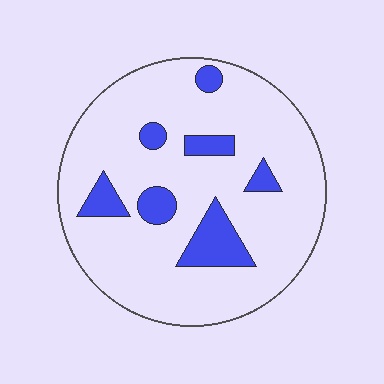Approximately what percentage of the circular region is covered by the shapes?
Approximately 15%.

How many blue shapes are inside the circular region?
7.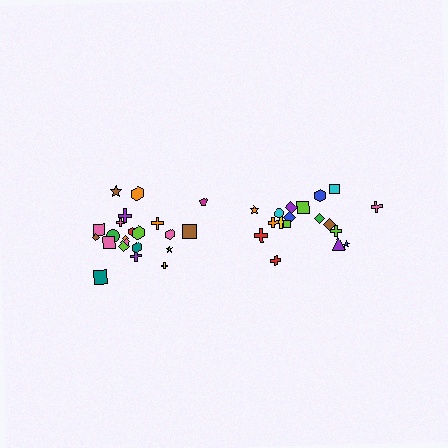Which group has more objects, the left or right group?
The left group.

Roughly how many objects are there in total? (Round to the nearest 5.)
Roughly 45 objects in total.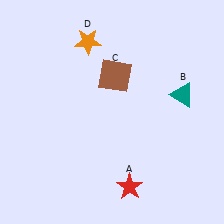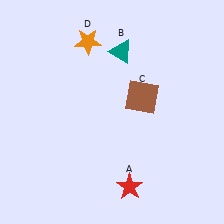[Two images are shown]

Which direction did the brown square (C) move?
The brown square (C) moved right.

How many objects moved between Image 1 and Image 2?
2 objects moved between the two images.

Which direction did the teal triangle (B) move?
The teal triangle (B) moved left.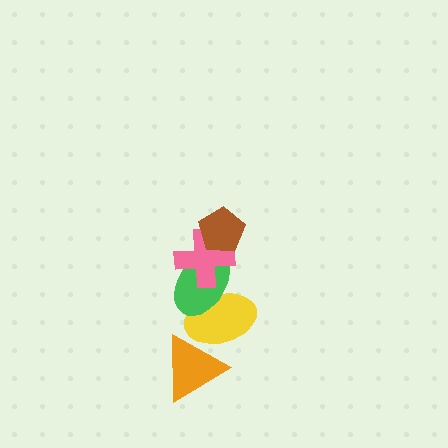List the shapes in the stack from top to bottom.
From top to bottom: the brown pentagon, the pink cross, the green ellipse, the yellow ellipse, the orange triangle.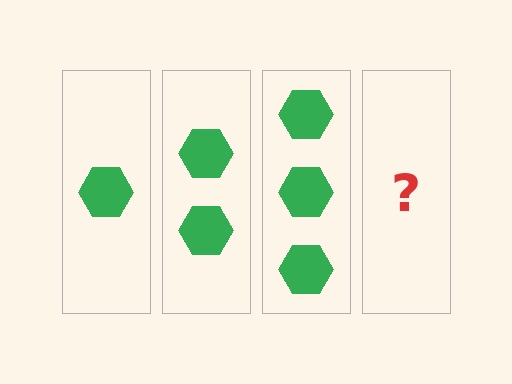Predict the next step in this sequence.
The next step is 4 hexagons.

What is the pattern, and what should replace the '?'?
The pattern is that each step adds one more hexagon. The '?' should be 4 hexagons.